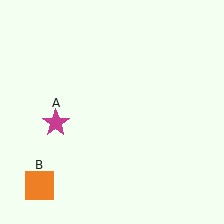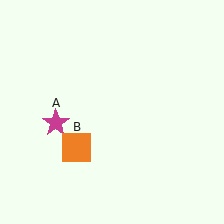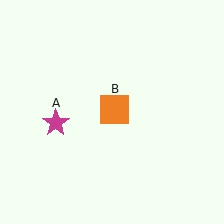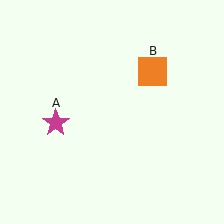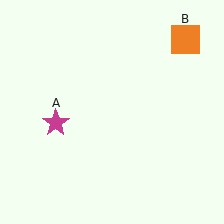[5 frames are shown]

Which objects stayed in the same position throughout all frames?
Magenta star (object A) remained stationary.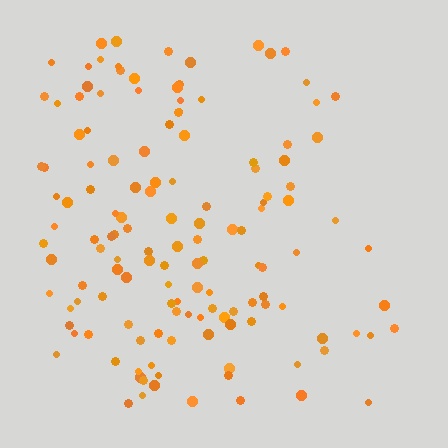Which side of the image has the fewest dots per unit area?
The right.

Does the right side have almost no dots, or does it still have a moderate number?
Still a moderate number, just noticeably fewer than the left.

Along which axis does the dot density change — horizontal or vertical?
Horizontal.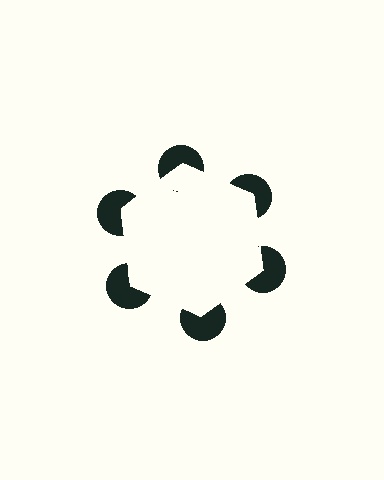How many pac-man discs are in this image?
There are 6 — one at each vertex of the illusory hexagon.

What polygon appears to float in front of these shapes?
An illusory hexagon — its edges are inferred from the aligned wedge cuts in the pac-man discs, not physically drawn.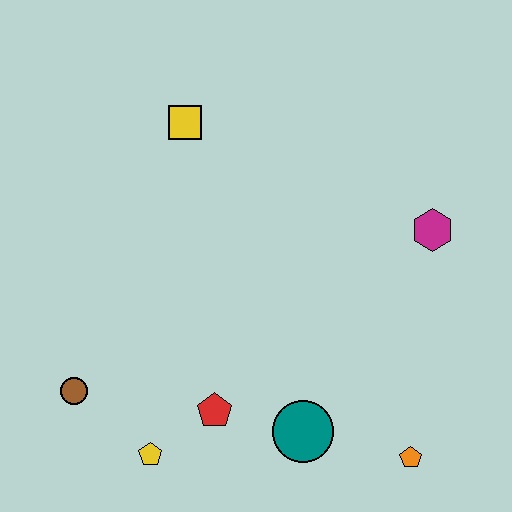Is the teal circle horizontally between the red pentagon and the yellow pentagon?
No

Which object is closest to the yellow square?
The magenta hexagon is closest to the yellow square.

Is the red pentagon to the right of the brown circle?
Yes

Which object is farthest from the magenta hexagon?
The brown circle is farthest from the magenta hexagon.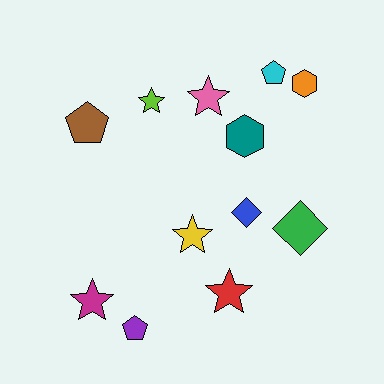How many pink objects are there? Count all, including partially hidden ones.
There is 1 pink object.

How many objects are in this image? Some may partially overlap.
There are 12 objects.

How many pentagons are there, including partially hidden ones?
There are 3 pentagons.